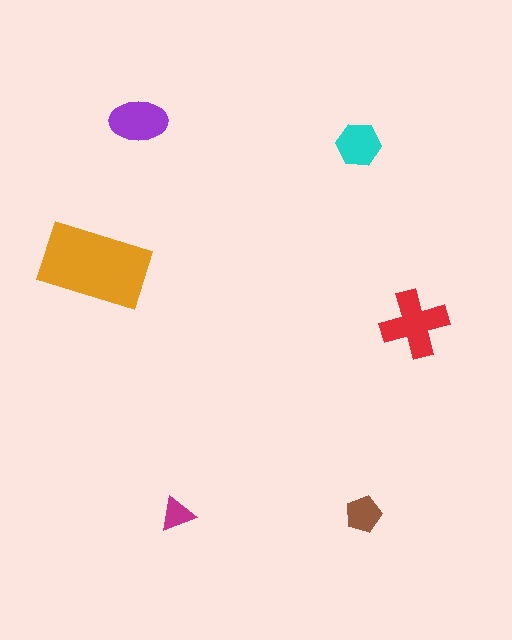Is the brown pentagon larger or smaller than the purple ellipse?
Smaller.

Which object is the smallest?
The magenta triangle.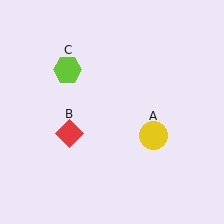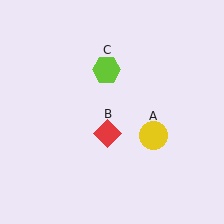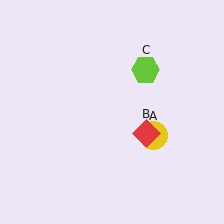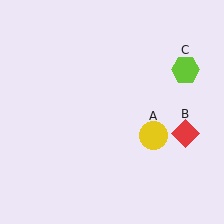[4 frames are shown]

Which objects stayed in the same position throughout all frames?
Yellow circle (object A) remained stationary.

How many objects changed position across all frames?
2 objects changed position: red diamond (object B), lime hexagon (object C).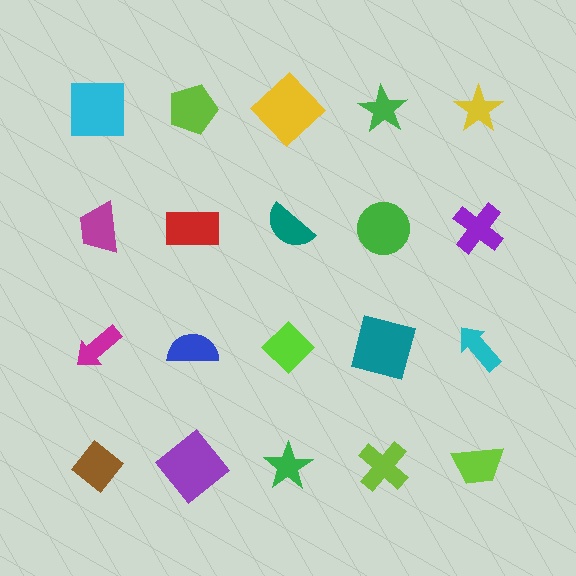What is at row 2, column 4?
A green circle.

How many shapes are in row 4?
5 shapes.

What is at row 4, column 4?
A lime cross.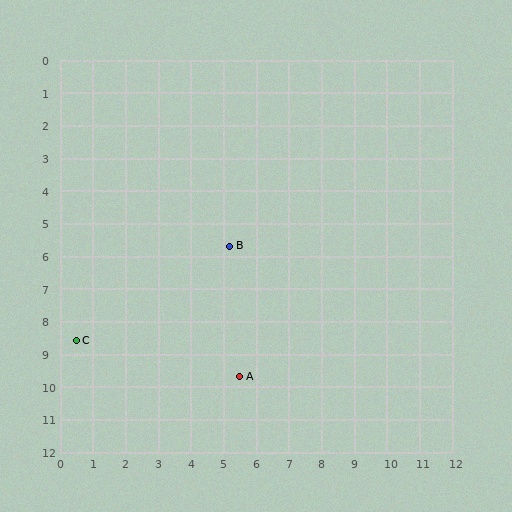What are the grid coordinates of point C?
Point C is at approximately (0.5, 8.6).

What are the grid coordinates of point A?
Point A is at approximately (5.5, 9.7).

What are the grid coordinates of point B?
Point B is at approximately (5.2, 5.7).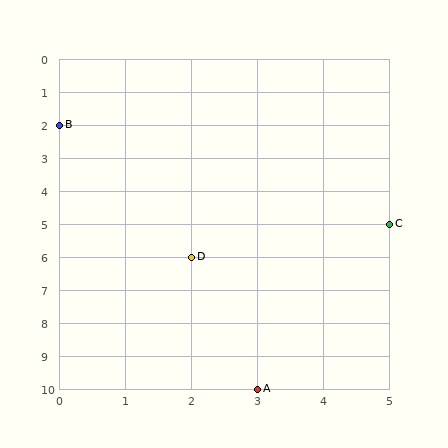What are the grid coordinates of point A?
Point A is at grid coordinates (3, 10).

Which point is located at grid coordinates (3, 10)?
Point A is at (3, 10).